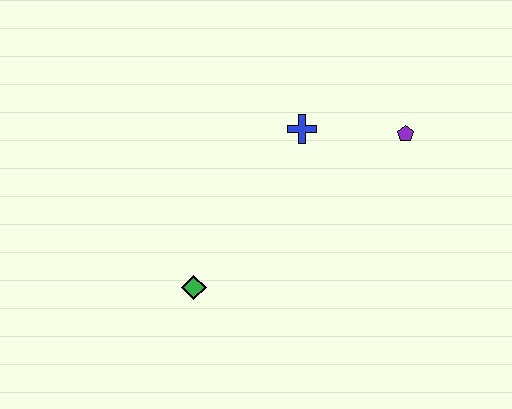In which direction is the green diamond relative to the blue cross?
The green diamond is below the blue cross.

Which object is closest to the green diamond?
The blue cross is closest to the green diamond.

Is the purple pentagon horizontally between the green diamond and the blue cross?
No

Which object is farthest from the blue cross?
The green diamond is farthest from the blue cross.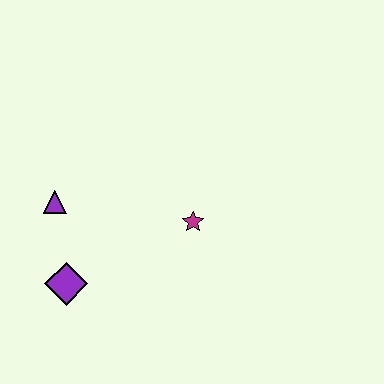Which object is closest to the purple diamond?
The purple triangle is closest to the purple diamond.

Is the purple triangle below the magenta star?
No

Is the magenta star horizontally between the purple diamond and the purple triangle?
No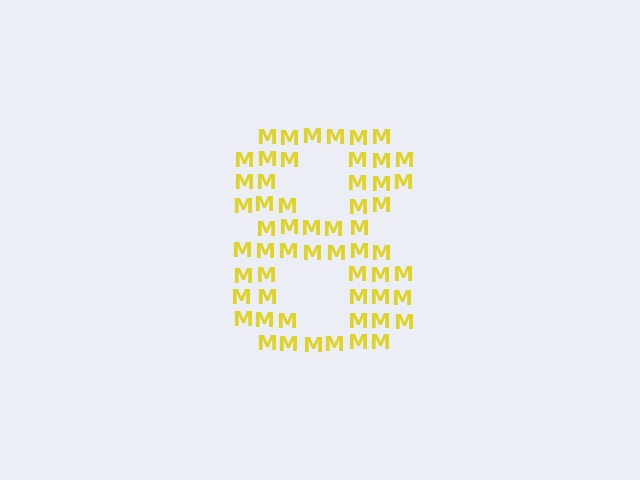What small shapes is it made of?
It is made of small letter M's.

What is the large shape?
The large shape is the digit 8.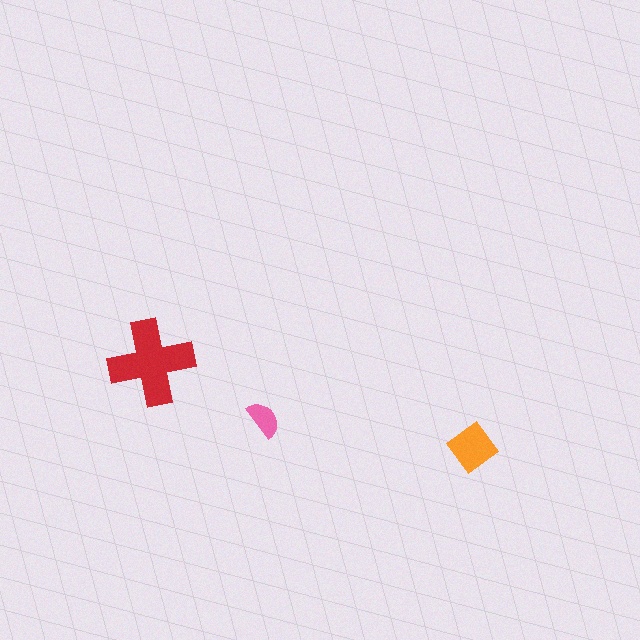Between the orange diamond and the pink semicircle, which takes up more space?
The orange diamond.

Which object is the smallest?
The pink semicircle.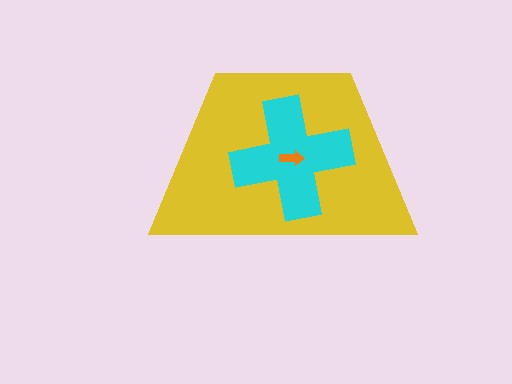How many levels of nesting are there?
3.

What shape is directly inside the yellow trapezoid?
The cyan cross.